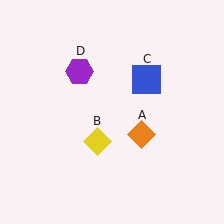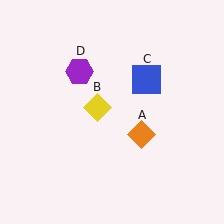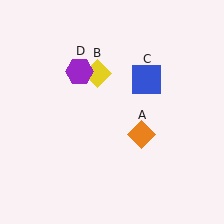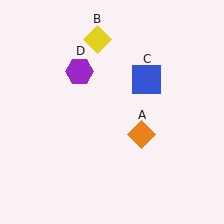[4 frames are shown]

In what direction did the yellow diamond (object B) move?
The yellow diamond (object B) moved up.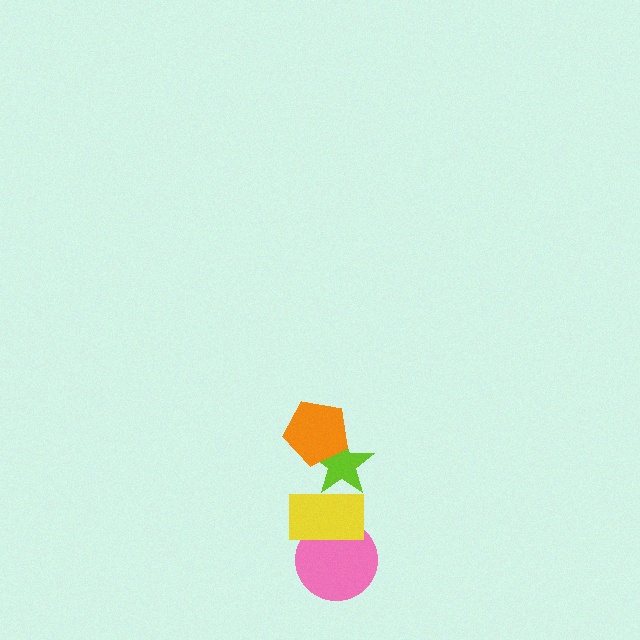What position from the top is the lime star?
The lime star is 2nd from the top.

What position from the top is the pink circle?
The pink circle is 4th from the top.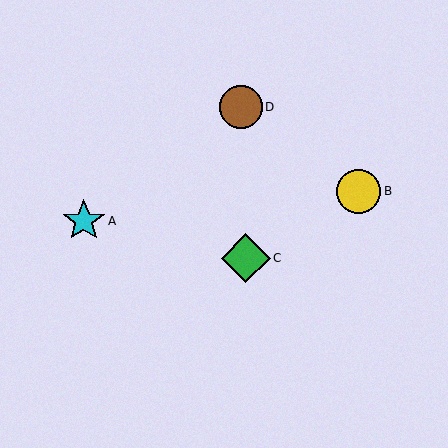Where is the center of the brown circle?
The center of the brown circle is at (241, 107).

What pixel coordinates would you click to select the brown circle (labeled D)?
Click at (241, 107) to select the brown circle D.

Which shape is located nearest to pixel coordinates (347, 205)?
The yellow circle (labeled B) at (359, 191) is nearest to that location.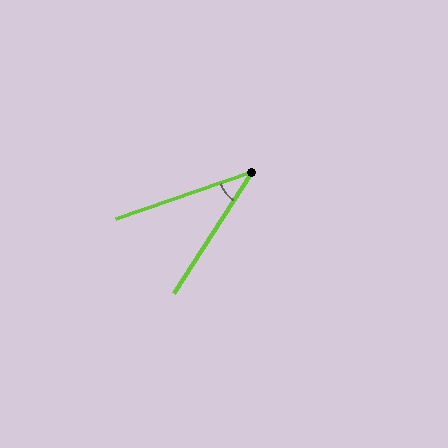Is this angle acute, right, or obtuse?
It is acute.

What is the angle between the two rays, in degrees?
Approximately 38 degrees.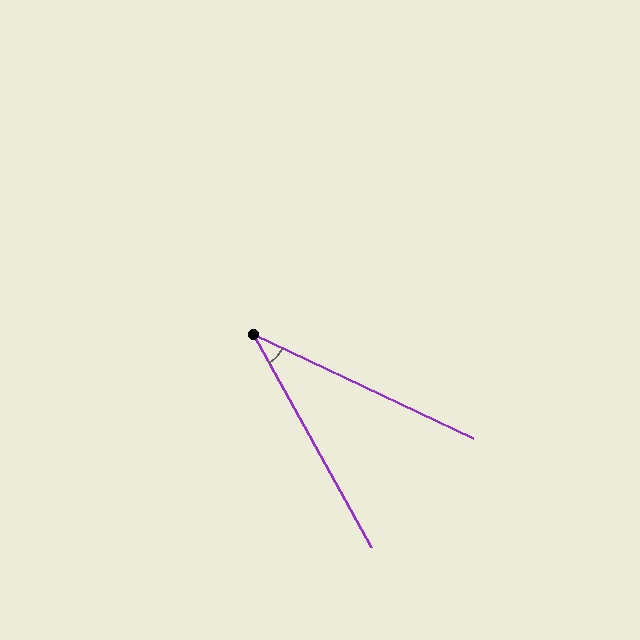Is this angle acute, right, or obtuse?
It is acute.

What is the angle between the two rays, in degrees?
Approximately 36 degrees.